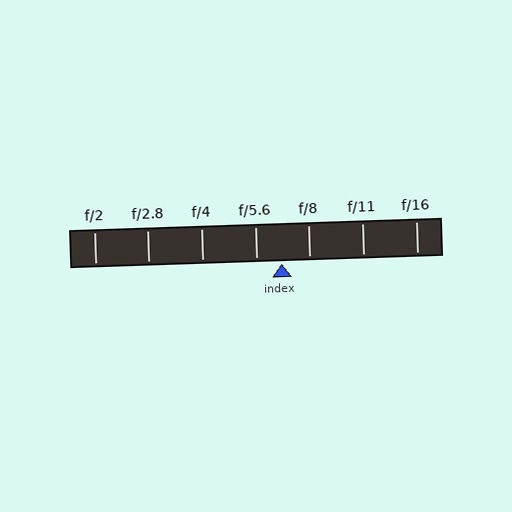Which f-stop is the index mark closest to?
The index mark is closest to f/5.6.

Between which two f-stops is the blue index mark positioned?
The index mark is between f/5.6 and f/8.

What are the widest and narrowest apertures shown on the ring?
The widest aperture shown is f/2 and the narrowest is f/16.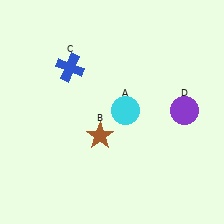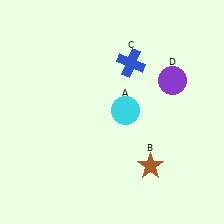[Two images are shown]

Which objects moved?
The objects that moved are: the brown star (B), the blue cross (C), the purple circle (D).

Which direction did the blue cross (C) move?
The blue cross (C) moved right.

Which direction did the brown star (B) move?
The brown star (B) moved right.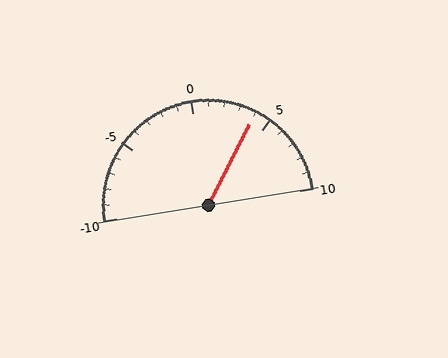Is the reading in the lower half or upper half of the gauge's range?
The reading is in the upper half of the range (-10 to 10).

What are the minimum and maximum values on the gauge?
The gauge ranges from -10 to 10.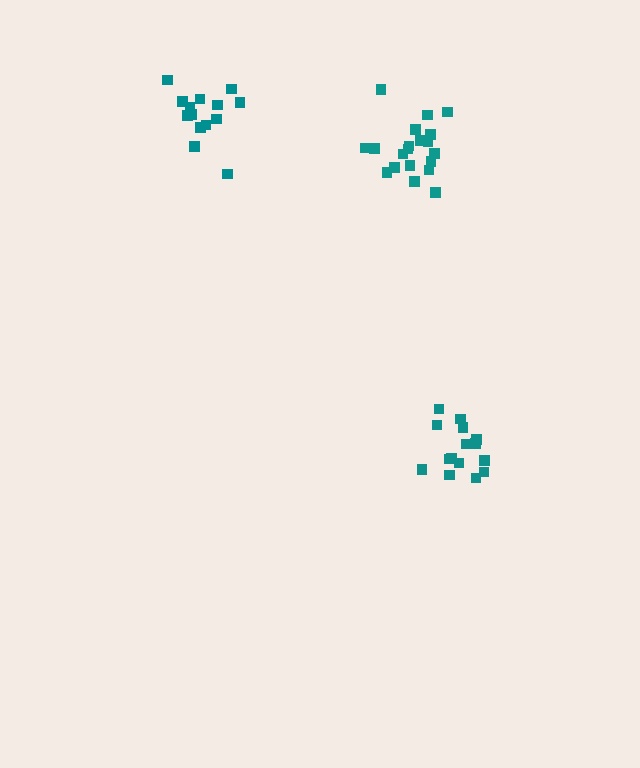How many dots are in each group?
Group 1: 15 dots, Group 2: 14 dots, Group 3: 20 dots (49 total).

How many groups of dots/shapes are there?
There are 3 groups.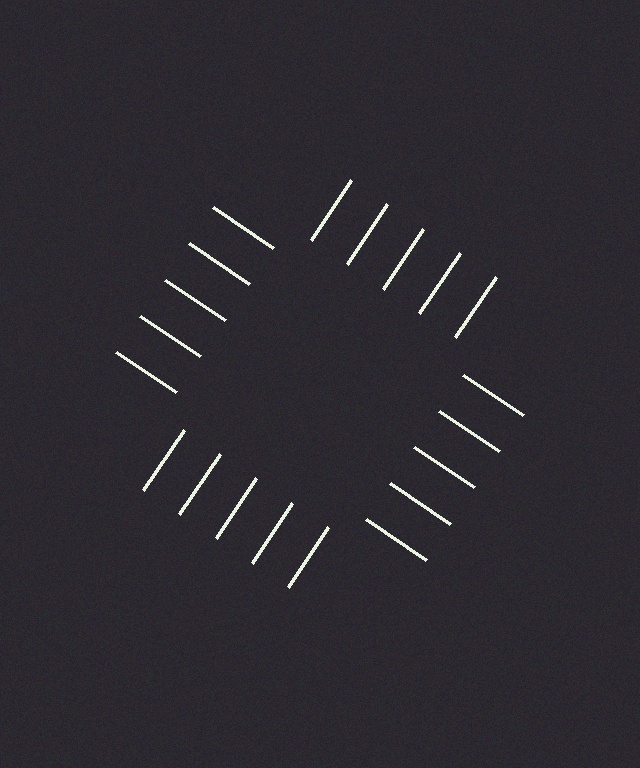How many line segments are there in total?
20 — 5 along each of the 4 edges.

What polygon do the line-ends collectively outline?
An illusory square — the line segments terminate on its edges but no continuous stroke is drawn.